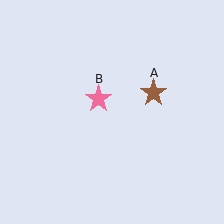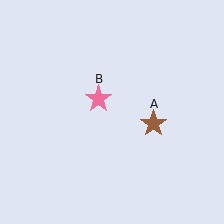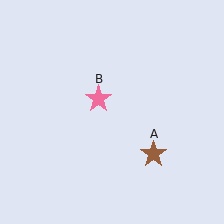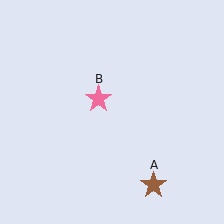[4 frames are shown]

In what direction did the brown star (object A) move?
The brown star (object A) moved down.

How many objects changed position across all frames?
1 object changed position: brown star (object A).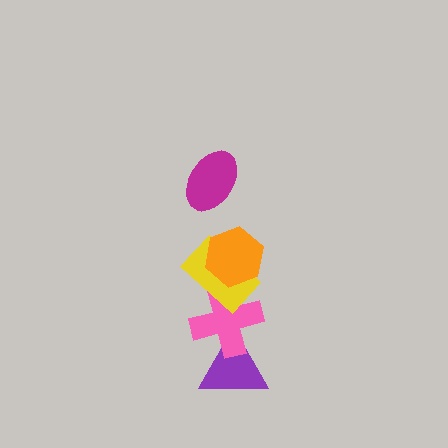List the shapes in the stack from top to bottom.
From top to bottom: the magenta ellipse, the orange hexagon, the yellow rectangle, the pink cross, the purple triangle.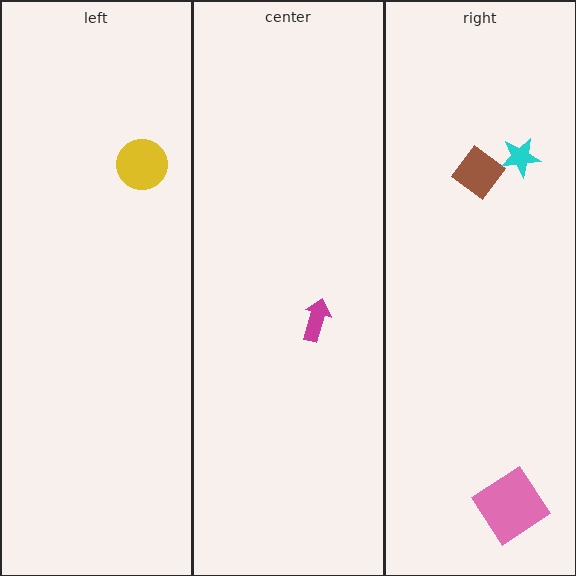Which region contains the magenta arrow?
The center region.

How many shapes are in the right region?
3.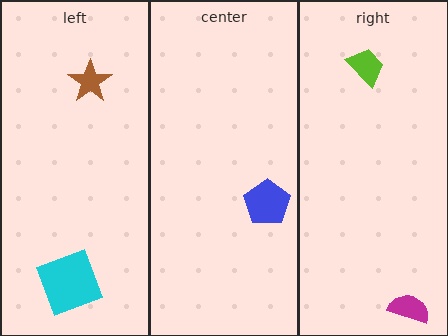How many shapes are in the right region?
2.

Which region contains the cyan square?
The left region.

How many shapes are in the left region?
2.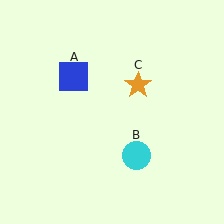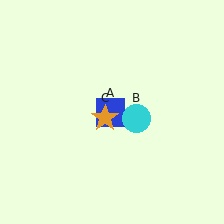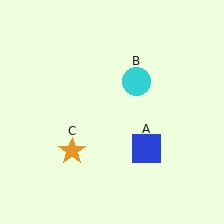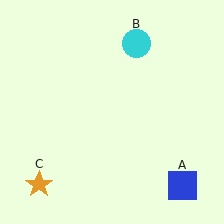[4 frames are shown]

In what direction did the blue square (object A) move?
The blue square (object A) moved down and to the right.